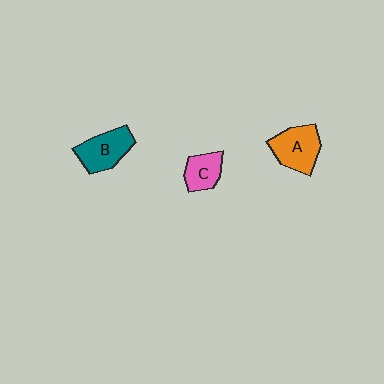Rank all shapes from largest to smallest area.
From largest to smallest: A (orange), B (teal), C (pink).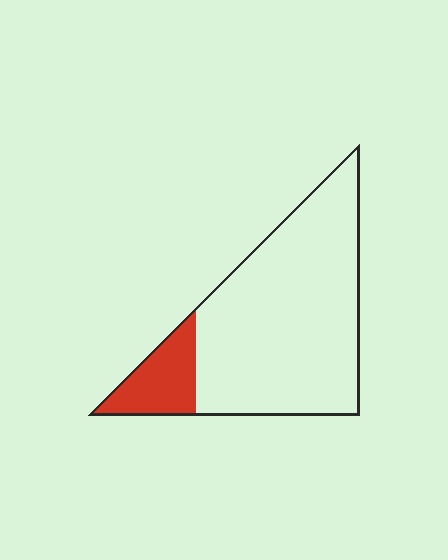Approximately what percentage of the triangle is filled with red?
Approximately 15%.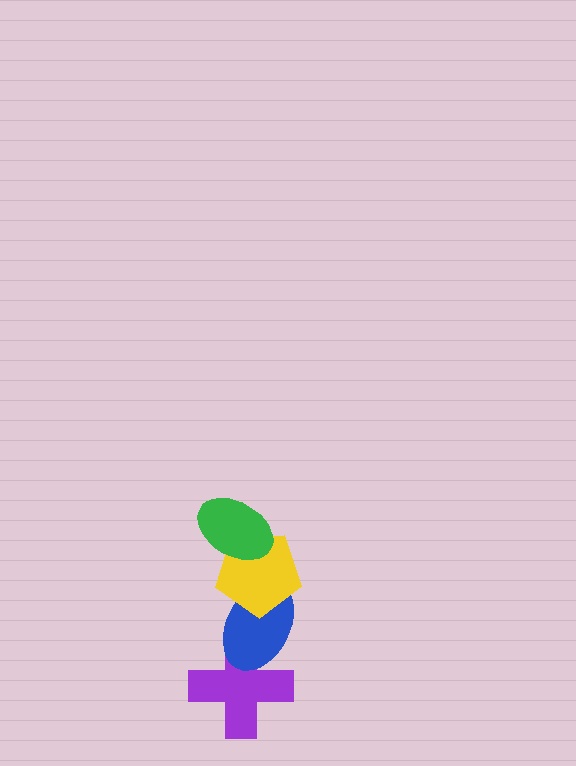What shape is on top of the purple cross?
The blue ellipse is on top of the purple cross.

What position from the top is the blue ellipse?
The blue ellipse is 3rd from the top.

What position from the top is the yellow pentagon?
The yellow pentagon is 2nd from the top.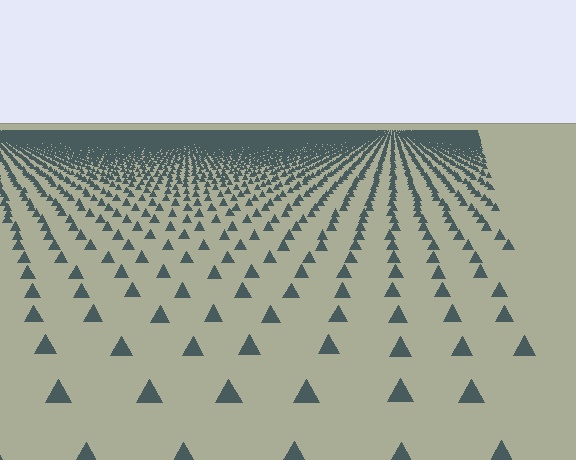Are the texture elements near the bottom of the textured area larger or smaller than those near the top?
Larger. Near the bottom, elements are closer to the viewer and appear at a bigger on-screen size.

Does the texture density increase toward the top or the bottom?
Density increases toward the top.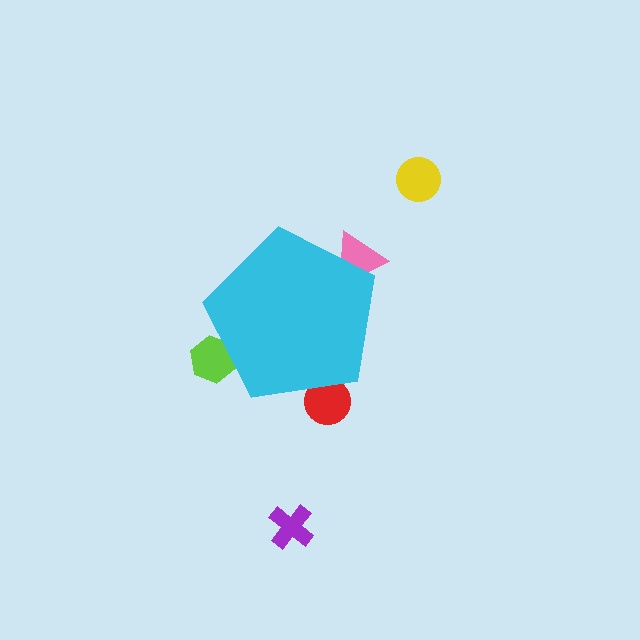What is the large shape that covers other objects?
A cyan pentagon.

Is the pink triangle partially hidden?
Yes, the pink triangle is partially hidden behind the cyan pentagon.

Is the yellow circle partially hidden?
No, the yellow circle is fully visible.